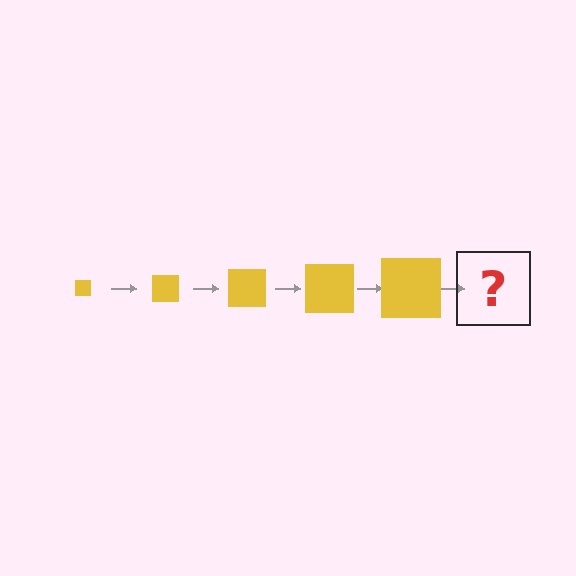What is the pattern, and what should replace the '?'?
The pattern is that the square gets progressively larger each step. The '?' should be a yellow square, larger than the previous one.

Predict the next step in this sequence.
The next step is a yellow square, larger than the previous one.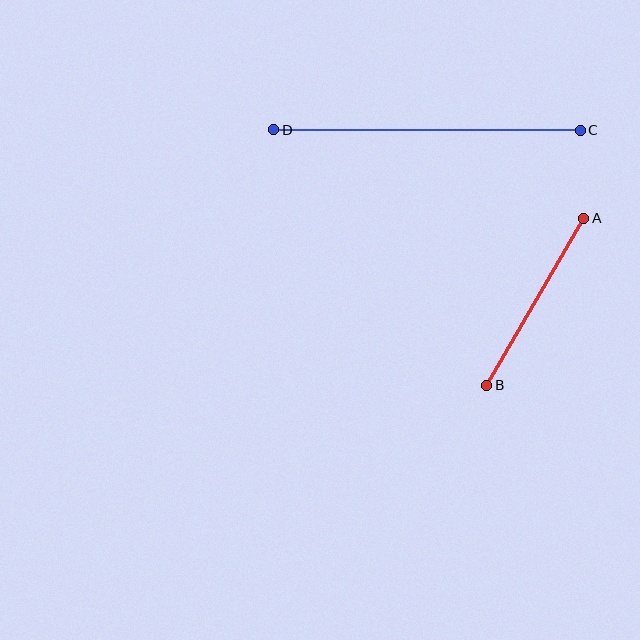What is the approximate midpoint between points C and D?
The midpoint is at approximately (427, 130) pixels.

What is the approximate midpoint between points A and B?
The midpoint is at approximately (535, 302) pixels.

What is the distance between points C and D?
The distance is approximately 307 pixels.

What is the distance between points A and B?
The distance is approximately 193 pixels.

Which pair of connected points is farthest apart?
Points C and D are farthest apart.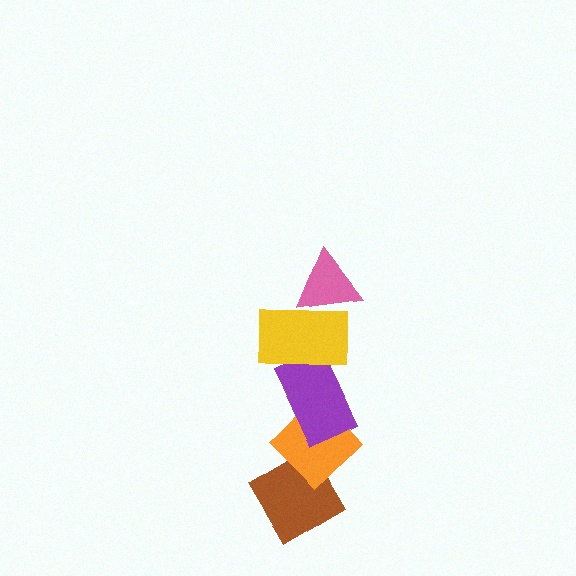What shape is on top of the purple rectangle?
The yellow rectangle is on top of the purple rectangle.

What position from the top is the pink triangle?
The pink triangle is 1st from the top.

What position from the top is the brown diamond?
The brown diamond is 5th from the top.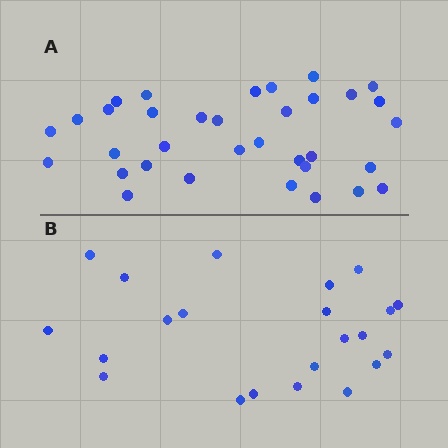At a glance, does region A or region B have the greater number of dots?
Region A (the top region) has more dots.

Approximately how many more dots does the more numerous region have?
Region A has roughly 12 or so more dots than region B.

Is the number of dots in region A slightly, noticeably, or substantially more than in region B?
Region A has substantially more. The ratio is roughly 1.5 to 1.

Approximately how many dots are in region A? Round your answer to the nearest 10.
About 30 dots. (The exact count is 34, which rounds to 30.)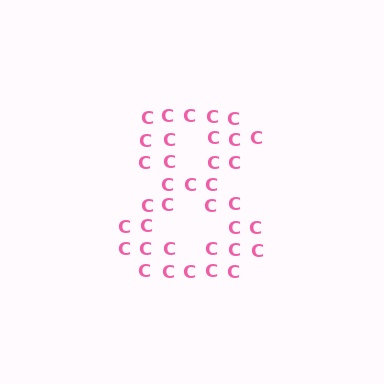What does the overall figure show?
The overall figure shows the digit 8.